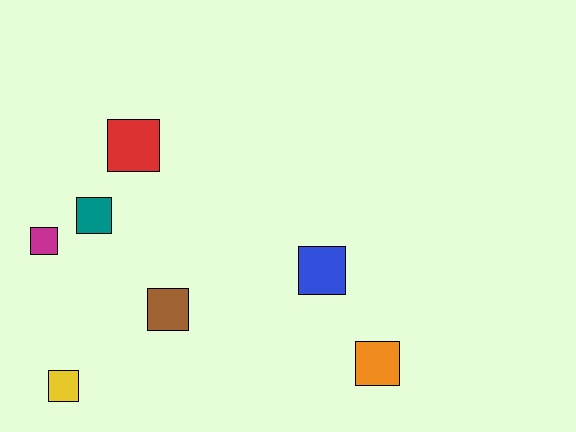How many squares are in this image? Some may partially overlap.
There are 7 squares.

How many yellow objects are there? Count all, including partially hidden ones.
There is 1 yellow object.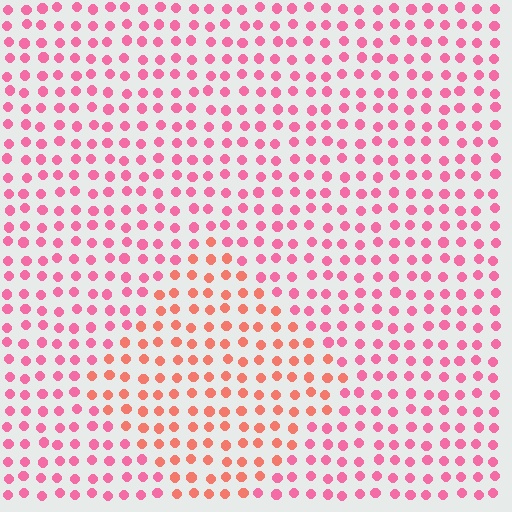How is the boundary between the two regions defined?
The boundary is defined purely by a slight shift in hue (about 31 degrees). Spacing, size, and orientation are identical on both sides.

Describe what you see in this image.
The image is filled with small pink elements in a uniform arrangement. A diamond-shaped region is visible where the elements are tinted to a slightly different hue, forming a subtle color boundary.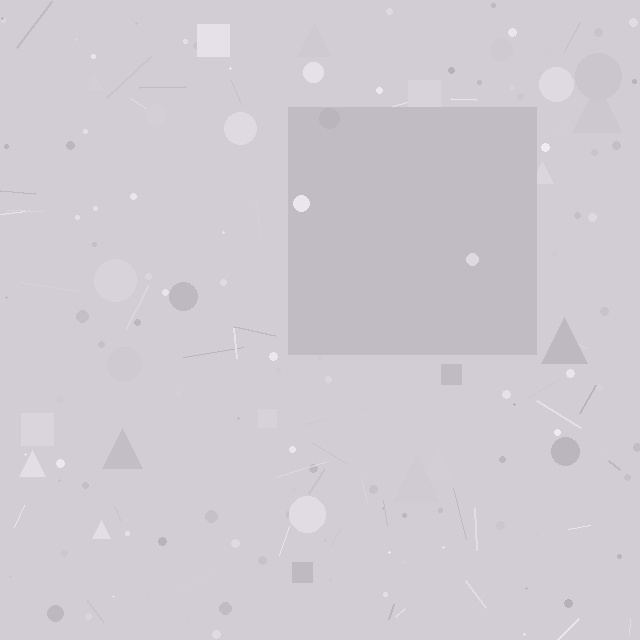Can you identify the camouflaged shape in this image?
The camouflaged shape is a square.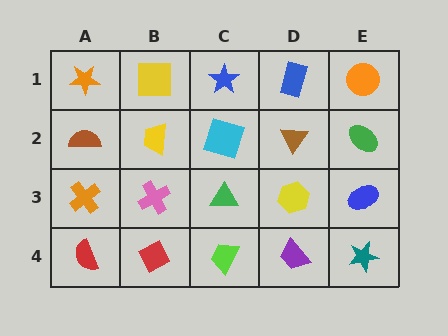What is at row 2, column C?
A cyan square.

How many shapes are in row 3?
5 shapes.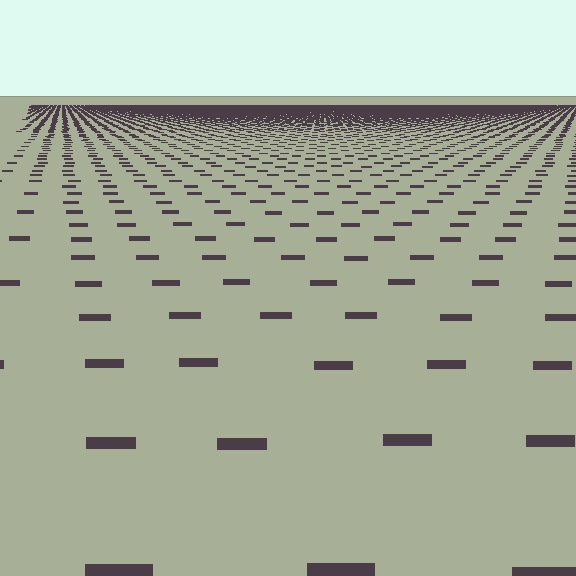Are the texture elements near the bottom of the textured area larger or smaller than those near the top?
Larger. Near the bottom, elements are closer to the viewer and appear at a bigger on-screen size.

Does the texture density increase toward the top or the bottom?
Density increases toward the top.